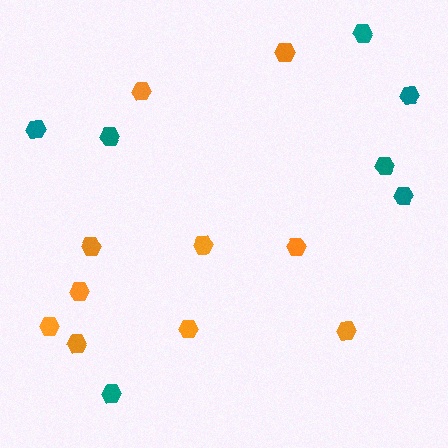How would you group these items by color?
There are 2 groups: one group of teal hexagons (7) and one group of orange hexagons (10).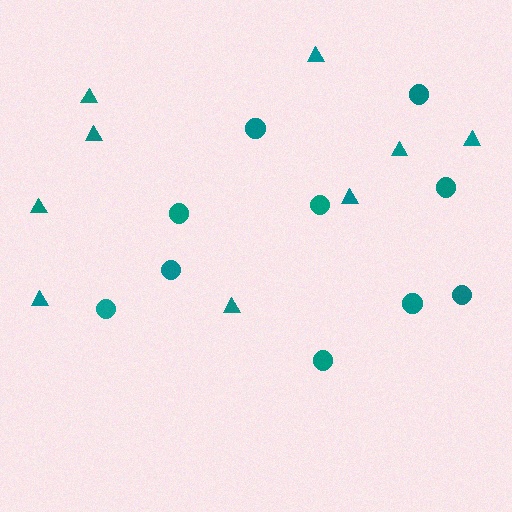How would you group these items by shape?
There are 2 groups: one group of triangles (9) and one group of circles (10).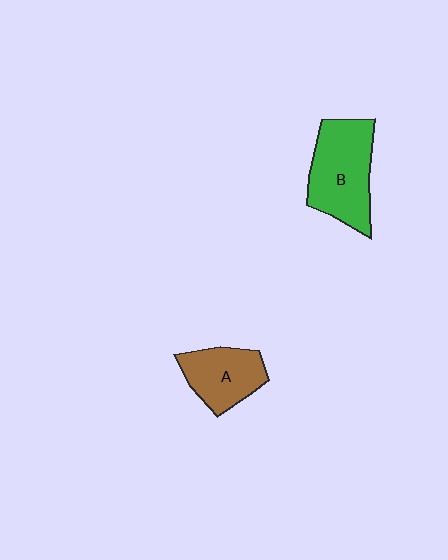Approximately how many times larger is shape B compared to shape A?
Approximately 1.5 times.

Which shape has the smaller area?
Shape A (brown).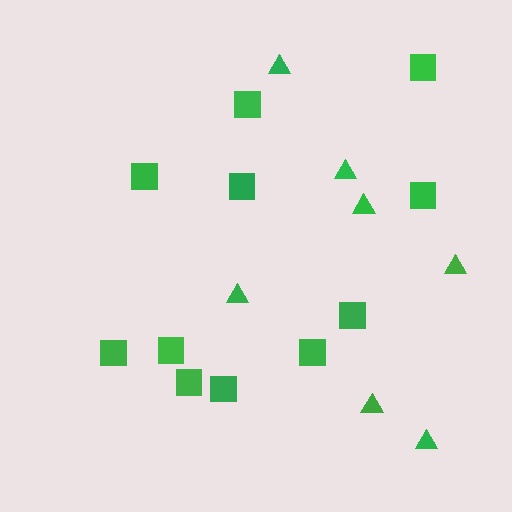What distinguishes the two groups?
There are 2 groups: one group of squares (11) and one group of triangles (7).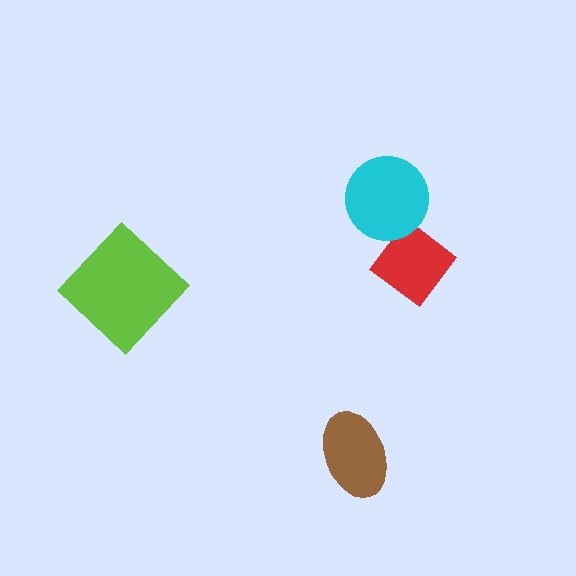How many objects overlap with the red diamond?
1 object overlaps with the red diamond.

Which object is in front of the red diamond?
The cyan circle is in front of the red diamond.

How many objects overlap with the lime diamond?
0 objects overlap with the lime diamond.